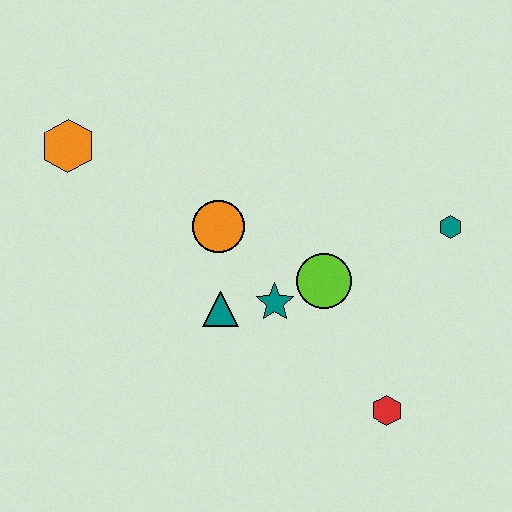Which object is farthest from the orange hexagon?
The red hexagon is farthest from the orange hexagon.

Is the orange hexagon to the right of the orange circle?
No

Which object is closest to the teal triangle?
The teal star is closest to the teal triangle.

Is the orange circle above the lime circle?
Yes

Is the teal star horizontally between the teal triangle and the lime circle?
Yes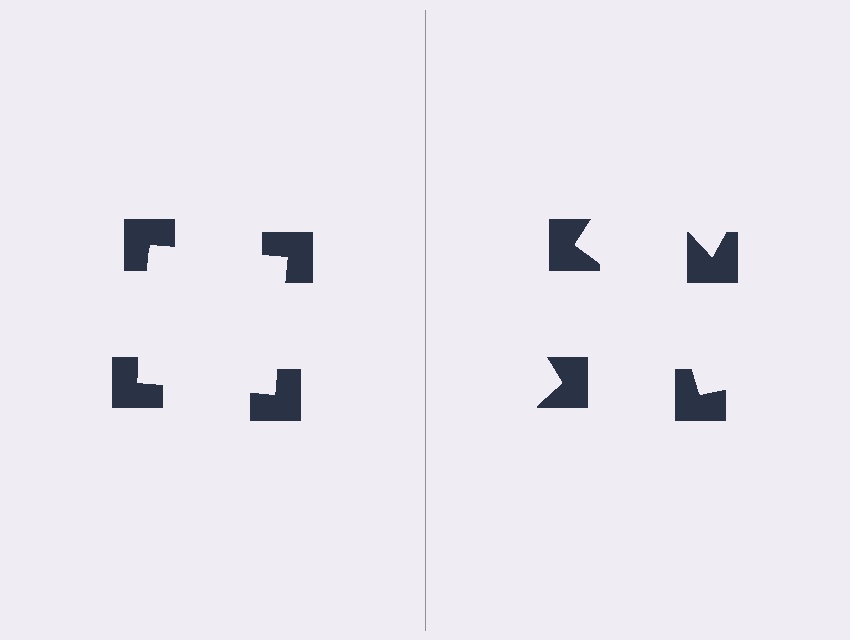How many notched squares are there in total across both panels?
8 — 4 on each side.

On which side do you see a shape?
An illusory square appears on the left side. On the right side the wedge cuts are rotated, so no coherent shape forms.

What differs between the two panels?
The notched squares are positioned identically on both sides; only the wedge orientations differ. On the left they align to a square; on the right they are misaligned.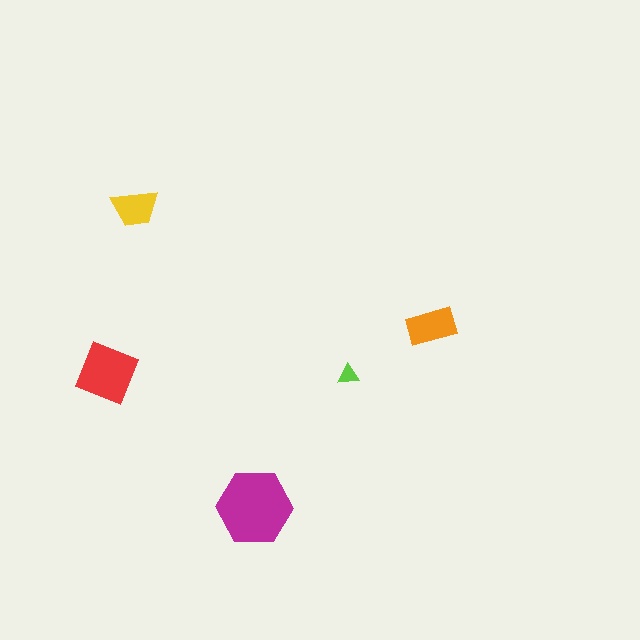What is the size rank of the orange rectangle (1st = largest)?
3rd.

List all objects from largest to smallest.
The magenta hexagon, the red square, the orange rectangle, the yellow trapezoid, the lime triangle.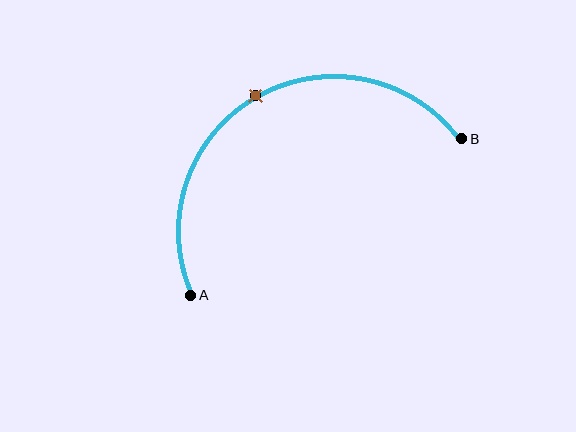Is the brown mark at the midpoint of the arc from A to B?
Yes. The brown mark lies on the arc at equal arc-length from both A and B — it is the arc midpoint.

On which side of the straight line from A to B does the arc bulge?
The arc bulges above the straight line connecting A and B.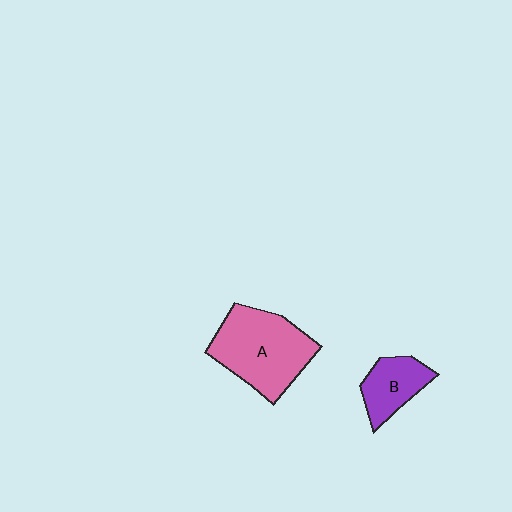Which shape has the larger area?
Shape A (pink).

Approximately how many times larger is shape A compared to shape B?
Approximately 2.0 times.